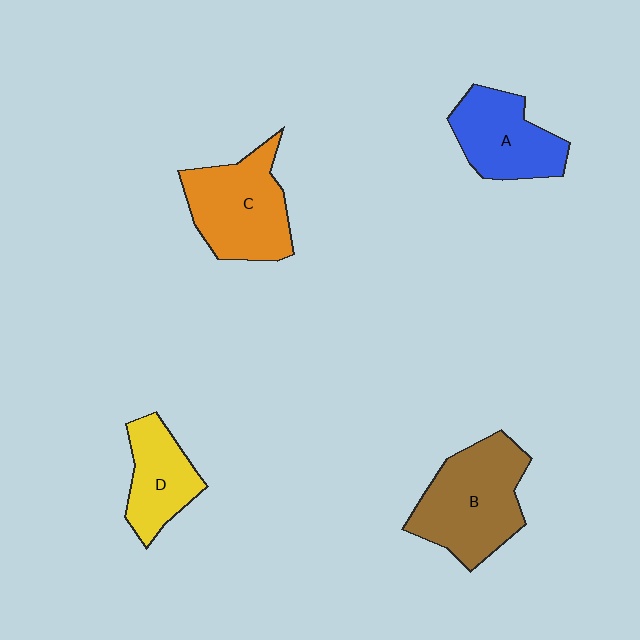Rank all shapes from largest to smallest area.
From largest to smallest: B (brown), C (orange), A (blue), D (yellow).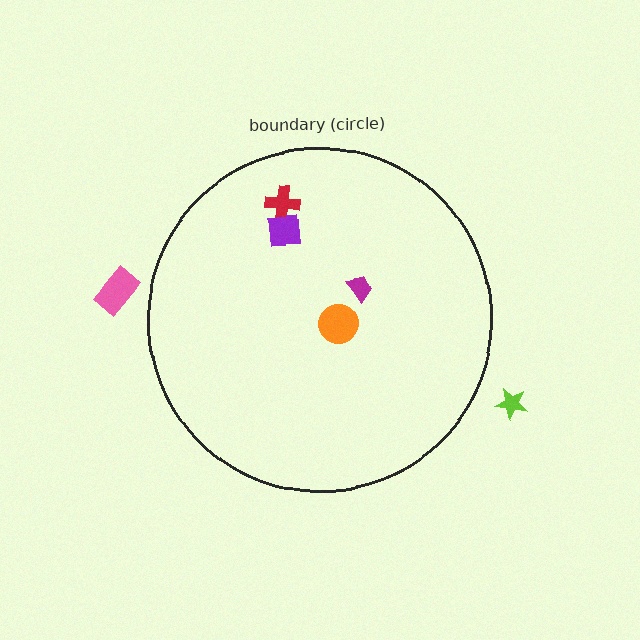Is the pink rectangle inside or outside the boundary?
Outside.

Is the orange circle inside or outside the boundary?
Inside.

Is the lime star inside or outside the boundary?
Outside.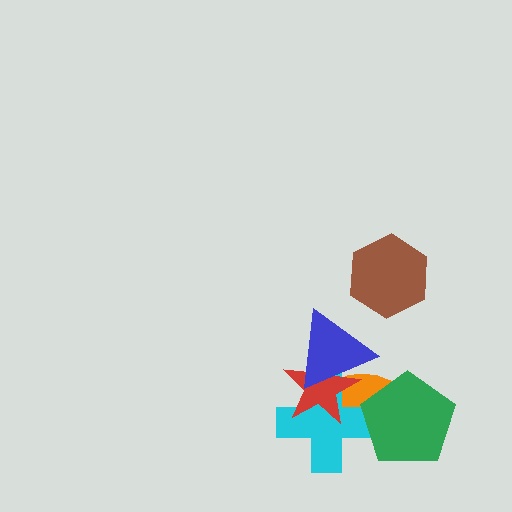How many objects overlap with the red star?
3 objects overlap with the red star.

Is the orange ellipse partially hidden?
Yes, it is partially covered by another shape.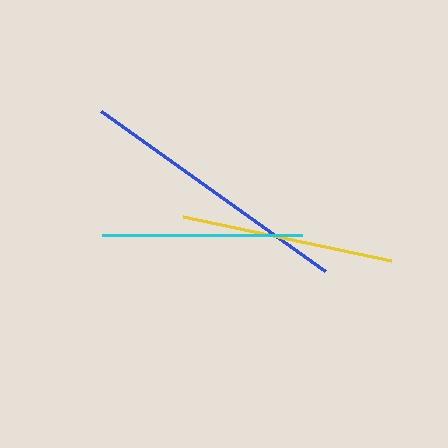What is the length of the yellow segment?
The yellow segment is approximately 213 pixels long.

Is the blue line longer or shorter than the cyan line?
The blue line is longer than the cyan line.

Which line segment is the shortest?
The cyan line is the shortest at approximately 200 pixels.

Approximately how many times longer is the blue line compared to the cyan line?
The blue line is approximately 1.4 times the length of the cyan line.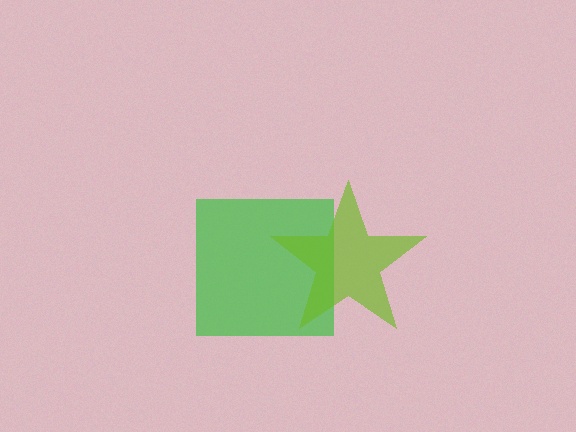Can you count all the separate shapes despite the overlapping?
Yes, there are 2 separate shapes.